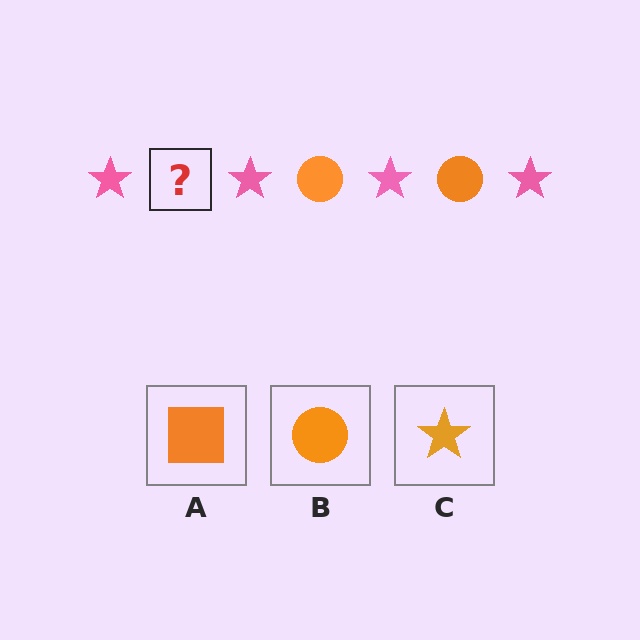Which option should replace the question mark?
Option B.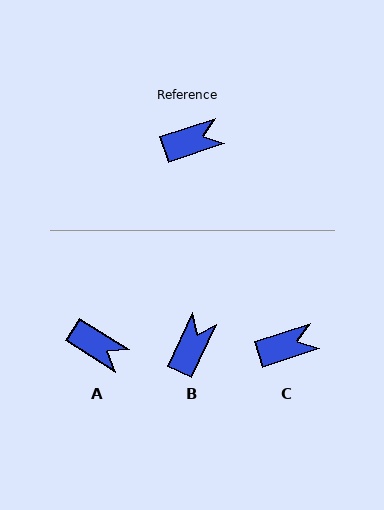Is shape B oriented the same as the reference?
No, it is off by about 46 degrees.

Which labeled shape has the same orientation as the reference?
C.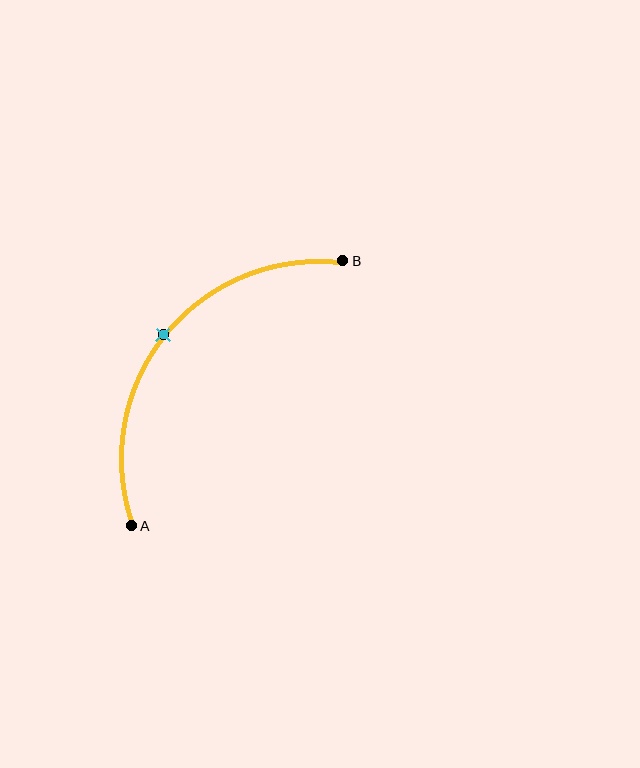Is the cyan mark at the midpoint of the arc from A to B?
Yes. The cyan mark lies on the arc at equal arc-length from both A and B — it is the arc midpoint.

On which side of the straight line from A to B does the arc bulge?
The arc bulges above and to the left of the straight line connecting A and B.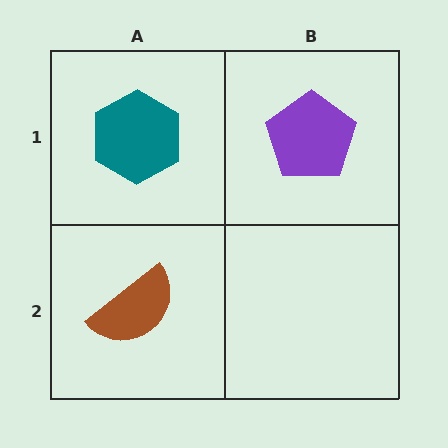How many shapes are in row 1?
2 shapes.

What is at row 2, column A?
A brown semicircle.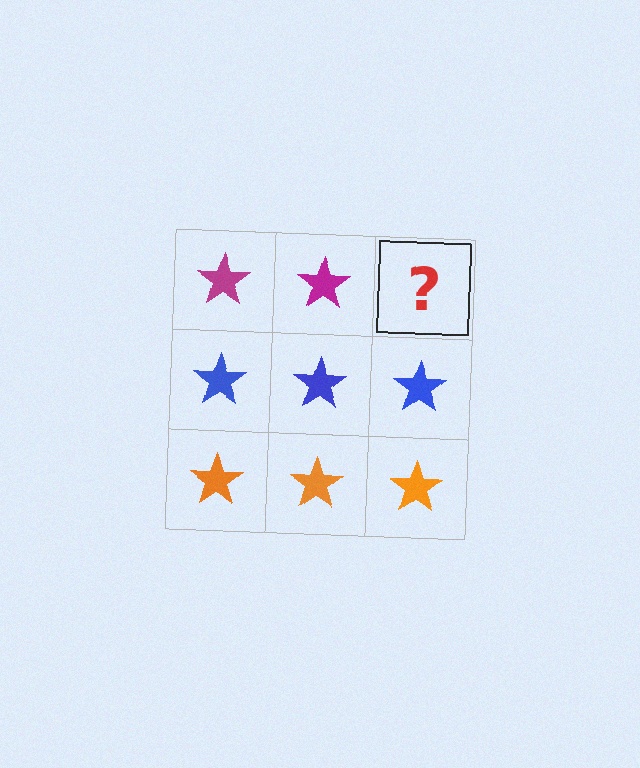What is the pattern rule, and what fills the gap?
The rule is that each row has a consistent color. The gap should be filled with a magenta star.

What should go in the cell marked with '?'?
The missing cell should contain a magenta star.